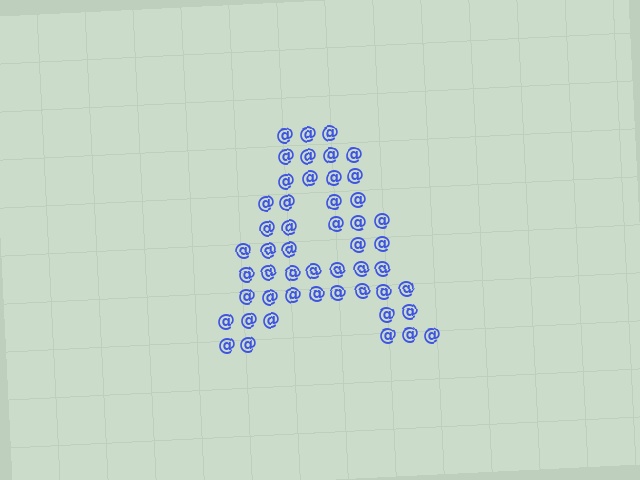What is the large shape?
The large shape is the letter A.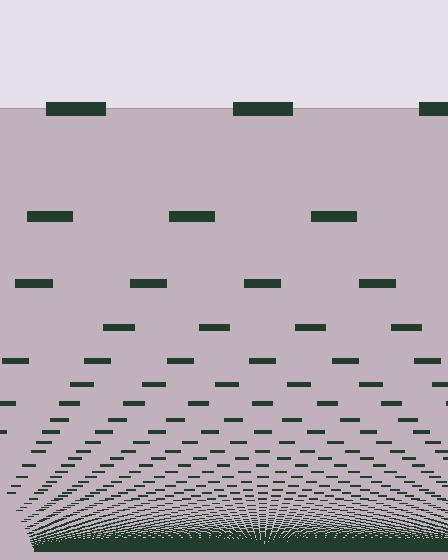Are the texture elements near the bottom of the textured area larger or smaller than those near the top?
Smaller. The gradient is inverted — elements near the bottom are smaller and denser.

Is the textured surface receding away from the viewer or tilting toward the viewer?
The surface appears to tilt toward the viewer. Texture elements get larger and sparser toward the top.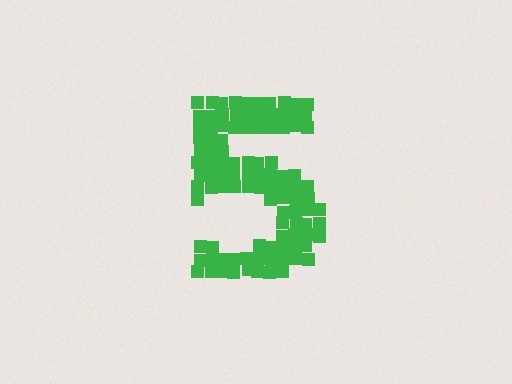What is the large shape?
The large shape is the digit 5.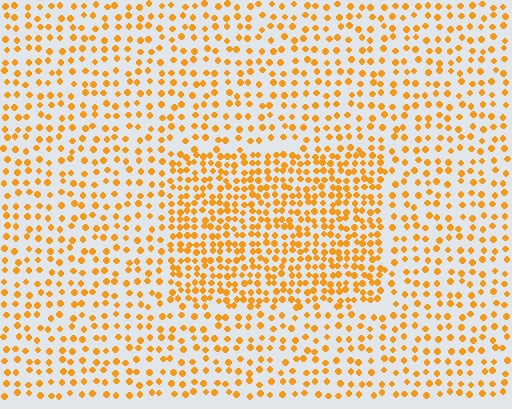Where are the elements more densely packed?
The elements are more densely packed inside the rectangle boundary.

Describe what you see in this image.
The image contains small orange elements arranged at two different densities. A rectangle-shaped region is visible where the elements are more densely packed than the surrounding area.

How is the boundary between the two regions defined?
The boundary is defined by a change in element density (approximately 1.9x ratio). All elements are the same color, size, and shape.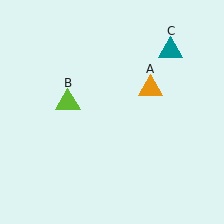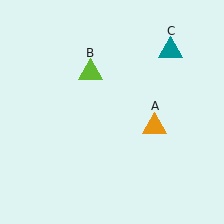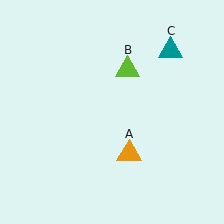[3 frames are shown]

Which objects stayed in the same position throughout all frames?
Teal triangle (object C) remained stationary.